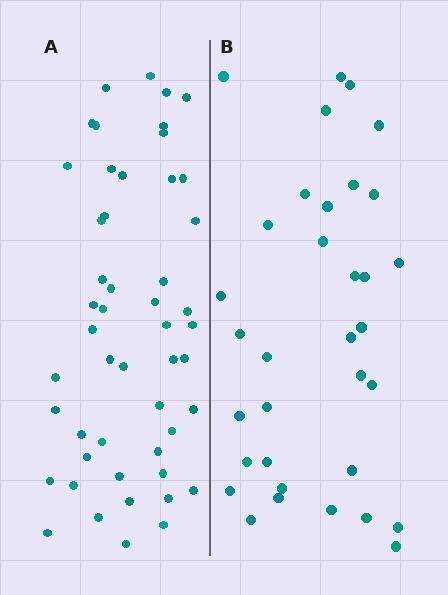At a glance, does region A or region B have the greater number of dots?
Region A (the left region) has more dots.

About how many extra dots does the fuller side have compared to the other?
Region A has approximately 15 more dots than region B.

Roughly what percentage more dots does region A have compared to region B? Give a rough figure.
About 45% more.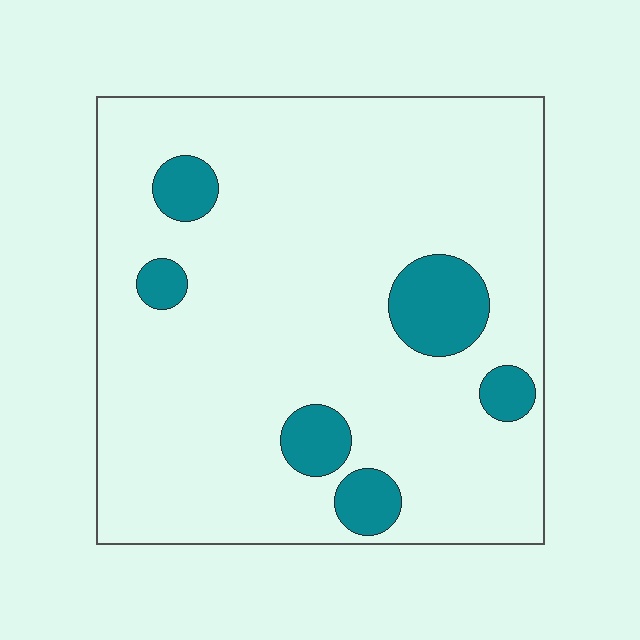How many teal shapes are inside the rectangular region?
6.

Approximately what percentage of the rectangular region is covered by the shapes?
Approximately 10%.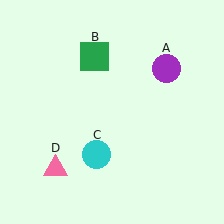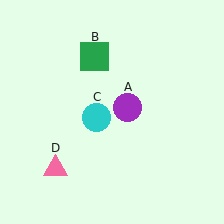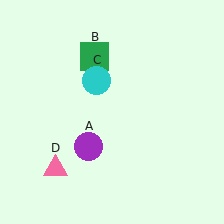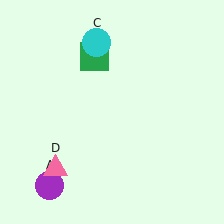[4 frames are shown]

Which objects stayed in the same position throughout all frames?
Green square (object B) and pink triangle (object D) remained stationary.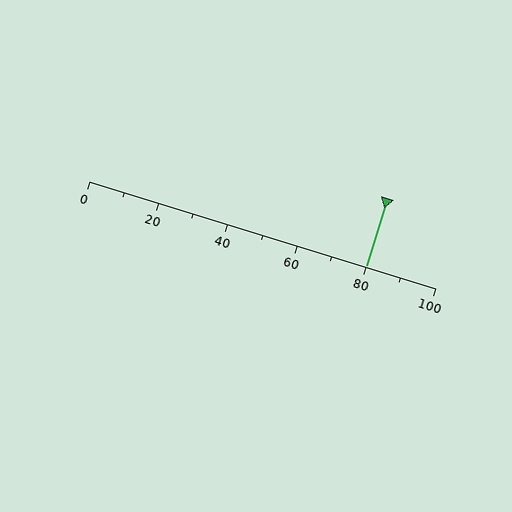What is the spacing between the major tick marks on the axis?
The major ticks are spaced 20 apart.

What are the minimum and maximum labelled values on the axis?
The axis runs from 0 to 100.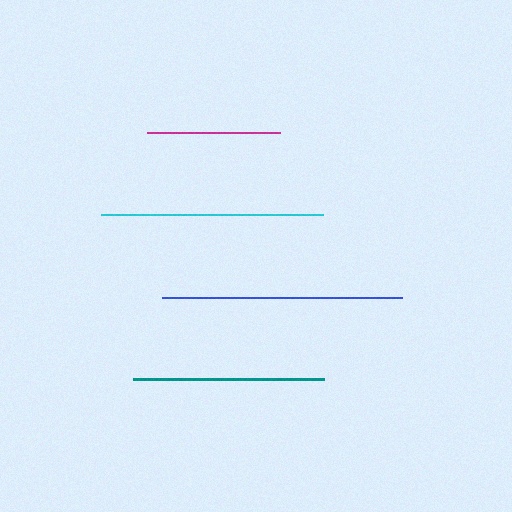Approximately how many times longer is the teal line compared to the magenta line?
The teal line is approximately 1.4 times the length of the magenta line.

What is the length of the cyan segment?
The cyan segment is approximately 222 pixels long.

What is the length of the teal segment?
The teal segment is approximately 190 pixels long.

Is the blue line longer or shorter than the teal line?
The blue line is longer than the teal line.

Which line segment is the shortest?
The magenta line is the shortest at approximately 132 pixels.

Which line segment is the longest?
The blue line is the longest at approximately 240 pixels.